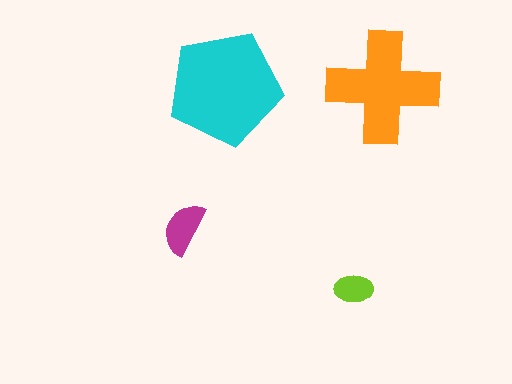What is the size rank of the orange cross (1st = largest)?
2nd.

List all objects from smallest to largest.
The lime ellipse, the magenta semicircle, the orange cross, the cyan pentagon.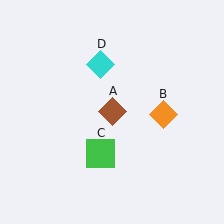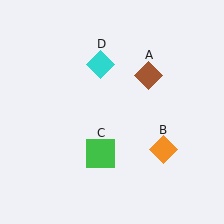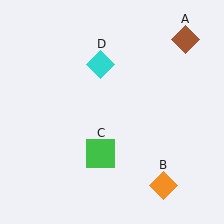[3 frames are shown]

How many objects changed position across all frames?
2 objects changed position: brown diamond (object A), orange diamond (object B).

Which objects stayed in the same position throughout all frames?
Green square (object C) and cyan diamond (object D) remained stationary.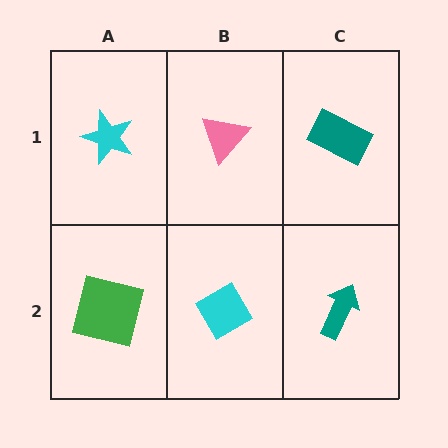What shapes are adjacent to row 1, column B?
A cyan diamond (row 2, column B), a cyan star (row 1, column A), a teal rectangle (row 1, column C).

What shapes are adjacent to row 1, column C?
A teal arrow (row 2, column C), a pink triangle (row 1, column B).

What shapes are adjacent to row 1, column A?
A green square (row 2, column A), a pink triangle (row 1, column B).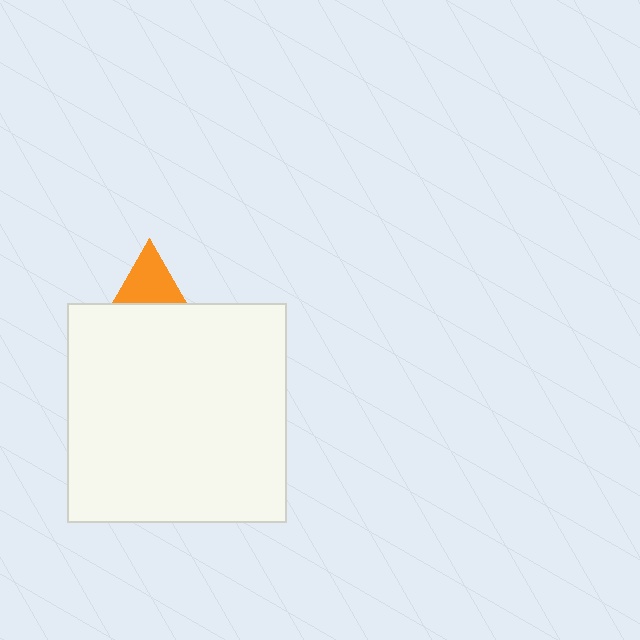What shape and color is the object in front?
The object in front is a white square.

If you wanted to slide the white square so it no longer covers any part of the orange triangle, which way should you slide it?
Slide it down — that is the most direct way to separate the two shapes.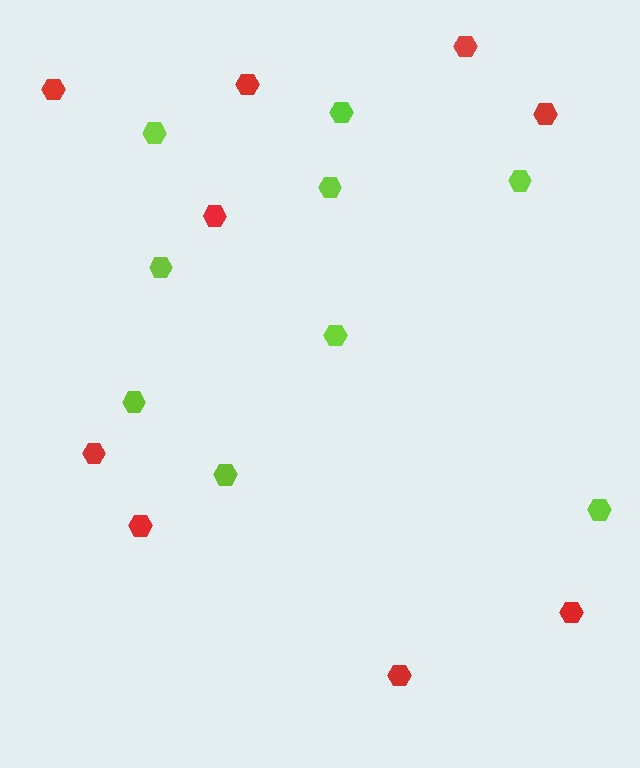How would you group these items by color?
There are 2 groups: one group of lime hexagons (9) and one group of red hexagons (9).